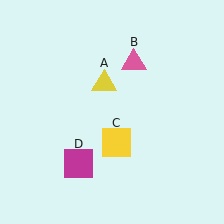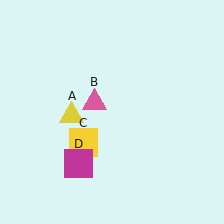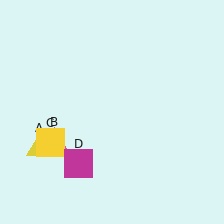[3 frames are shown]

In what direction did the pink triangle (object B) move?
The pink triangle (object B) moved down and to the left.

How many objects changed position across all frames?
3 objects changed position: yellow triangle (object A), pink triangle (object B), yellow square (object C).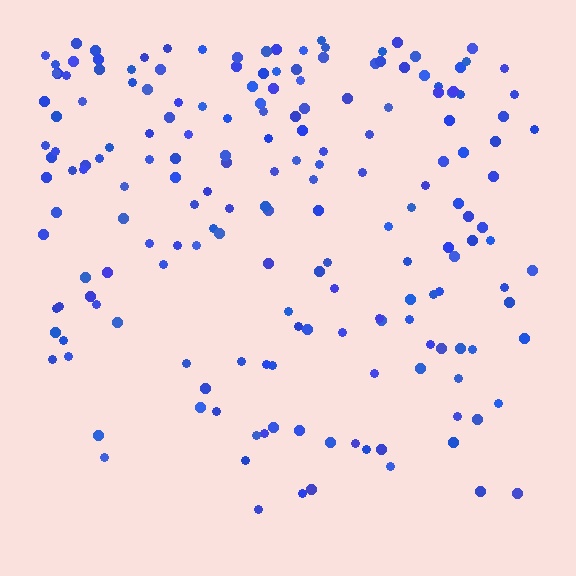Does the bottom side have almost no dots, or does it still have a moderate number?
Still a moderate number, just noticeably fewer than the top.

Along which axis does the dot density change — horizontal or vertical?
Vertical.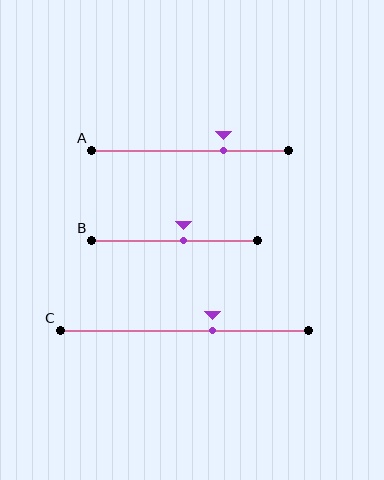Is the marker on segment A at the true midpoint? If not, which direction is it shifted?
No, the marker on segment A is shifted to the right by about 17% of the segment length.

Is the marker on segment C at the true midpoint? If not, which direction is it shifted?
No, the marker on segment C is shifted to the right by about 11% of the segment length.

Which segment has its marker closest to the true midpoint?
Segment B has its marker closest to the true midpoint.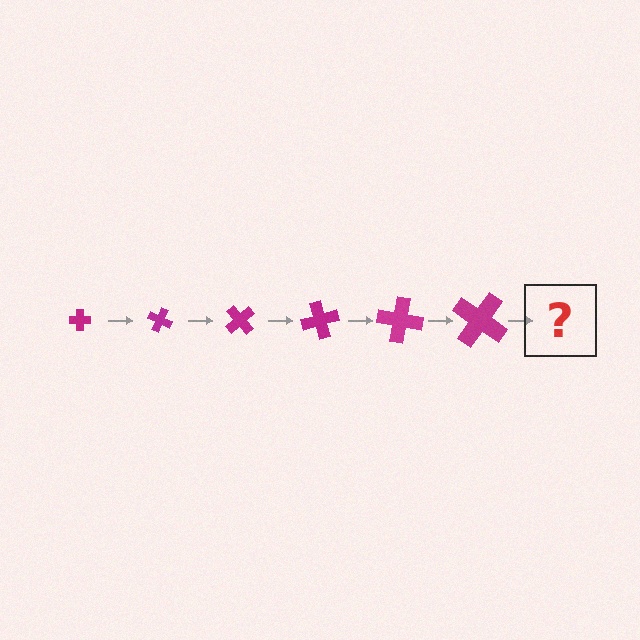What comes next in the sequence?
The next element should be a cross, larger than the previous one and rotated 150 degrees from the start.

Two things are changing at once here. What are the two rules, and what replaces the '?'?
The two rules are that the cross grows larger each step and it rotates 25 degrees each step. The '?' should be a cross, larger than the previous one and rotated 150 degrees from the start.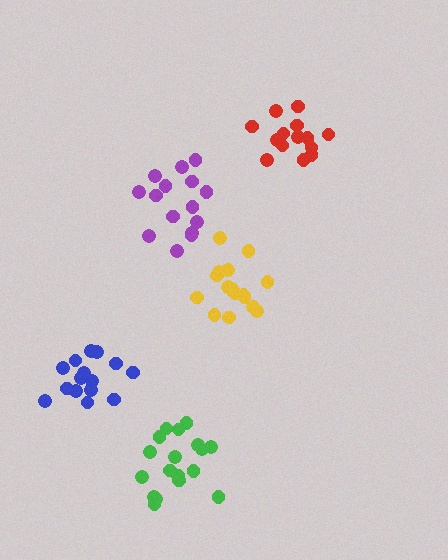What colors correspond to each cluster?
The clusters are colored: yellow, green, purple, blue, red.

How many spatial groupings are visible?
There are 5 spatial groupings.